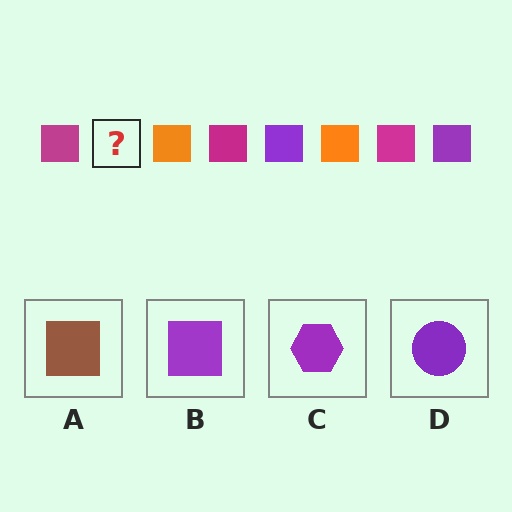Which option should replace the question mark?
Option B.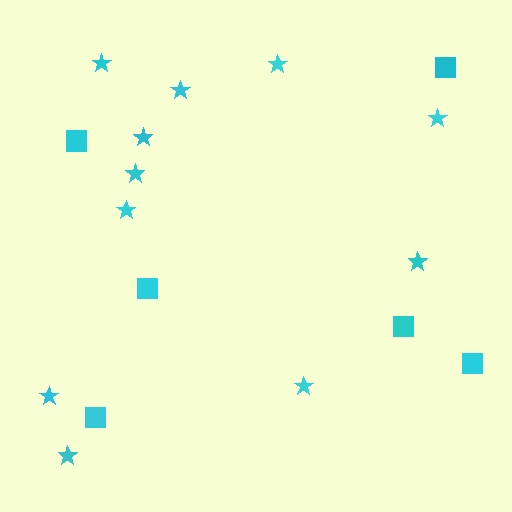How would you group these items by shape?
There are 2 groups: one group of stars (11) and one group of squares (6).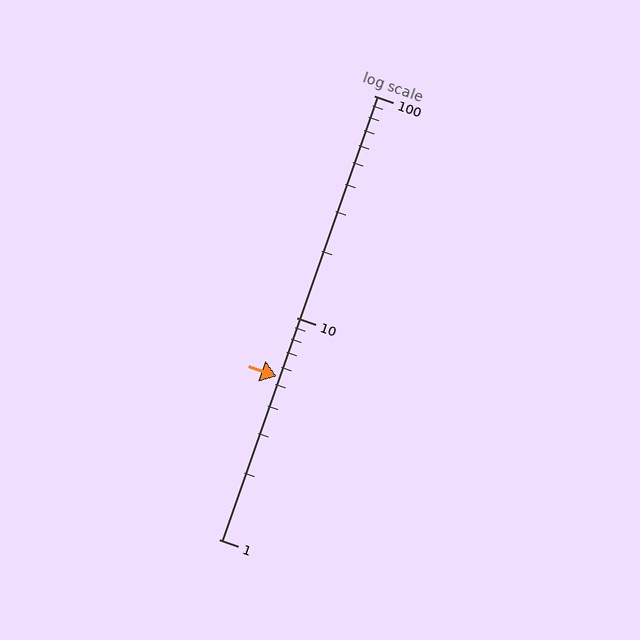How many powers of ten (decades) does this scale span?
The scale spans 2 decades, from 1 to 100.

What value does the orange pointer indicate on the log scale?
The pointer indicates approximately 5.4.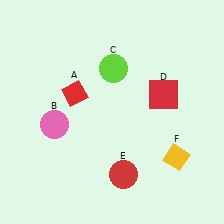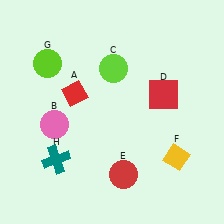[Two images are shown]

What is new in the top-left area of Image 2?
A lime circle (G) was added in the top-left area of Image 2.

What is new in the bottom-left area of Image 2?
A teal cross (H) was added in the bottom-left area of Image 2.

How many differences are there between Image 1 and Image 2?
There are 2 differences between the two images.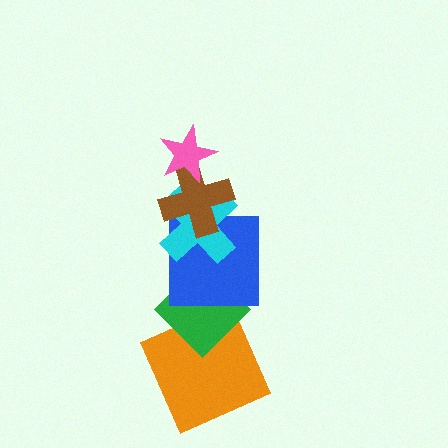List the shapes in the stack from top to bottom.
From top to bottom: the pink star, the brown cross, the cyan cross, the blue square, the green diamond, the orange square.